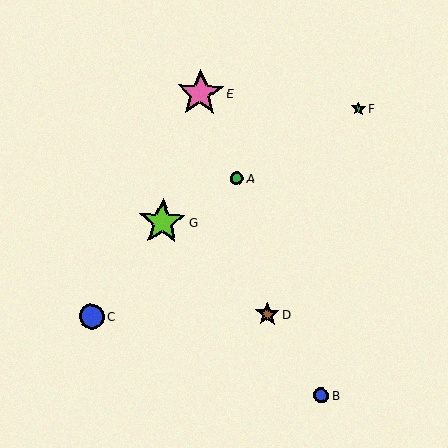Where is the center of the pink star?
The center of the pink star is at (200, 93).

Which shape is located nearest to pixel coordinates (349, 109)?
The green star (labeled F) at (358, 109) is nearest to that location.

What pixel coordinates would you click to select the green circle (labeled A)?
Click at (237, 178) to select the green circle A.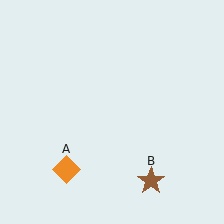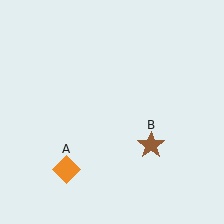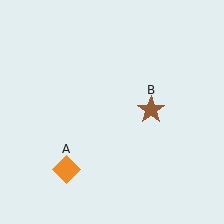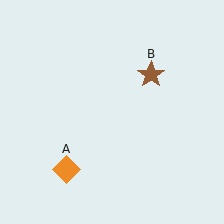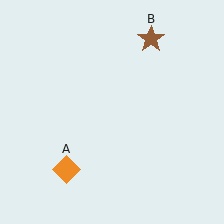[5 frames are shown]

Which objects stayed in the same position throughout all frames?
Orange diamond (object A) remained stationary.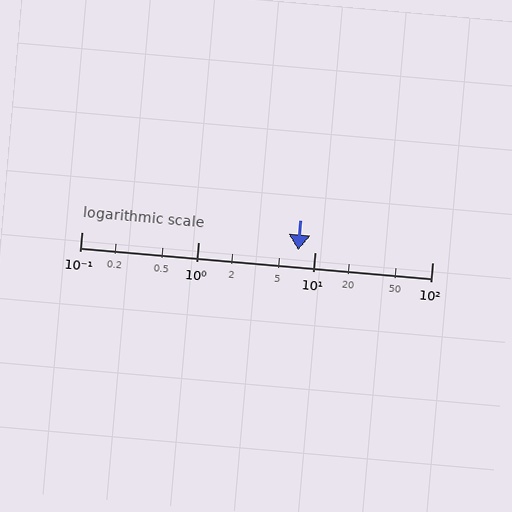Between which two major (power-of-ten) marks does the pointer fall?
The pointer is between 1 and 10.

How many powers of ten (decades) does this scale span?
The scale spans 3 decades, from 0.1 to 100.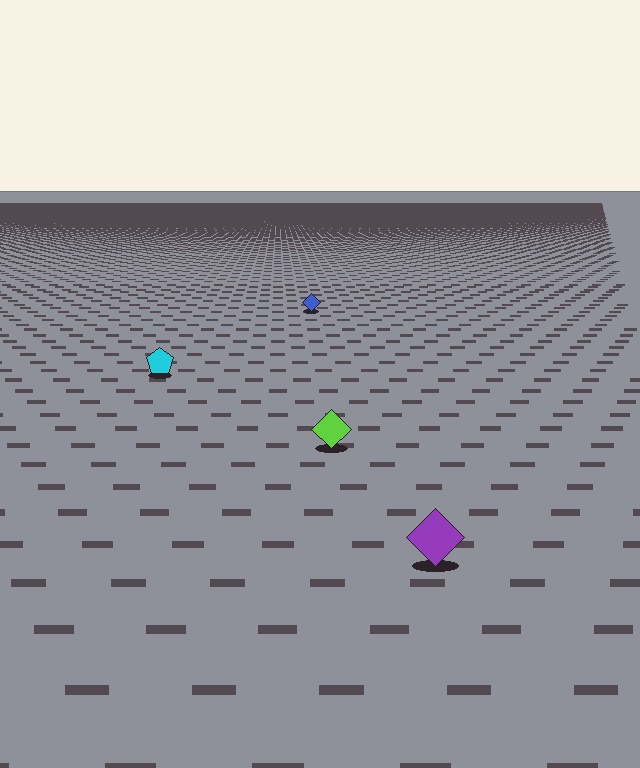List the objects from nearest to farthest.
From nearest to farthest: the purple diamond, the lime diamond, the cyan pentagon, the blue diamond.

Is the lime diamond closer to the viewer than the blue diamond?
Yes. The lime diamond is closer — you can tell from the texture gradient: the ground texture is coarser near it.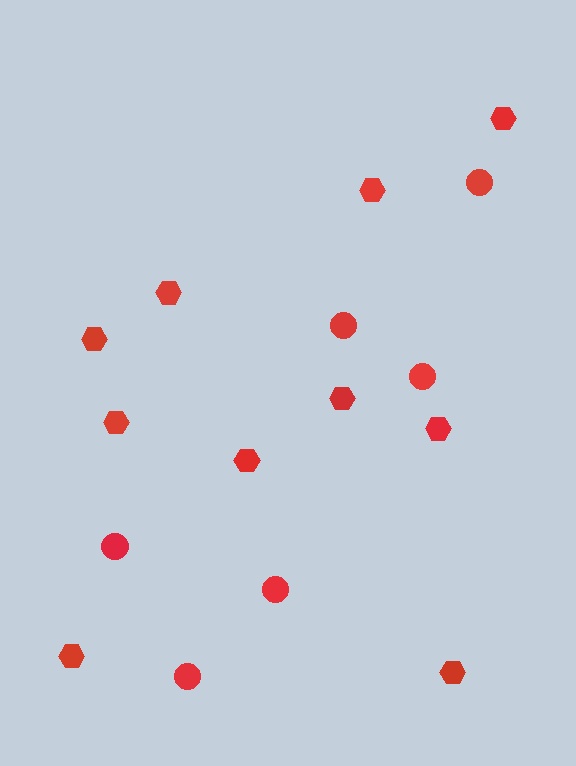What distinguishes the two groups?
There are 2 groups: one group of hexagons (10) and one group of circles (6).